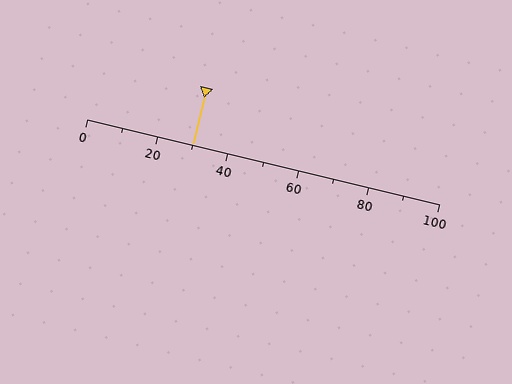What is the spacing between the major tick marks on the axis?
The major ticks are spaced 20 apart.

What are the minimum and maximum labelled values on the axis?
The axis runs from 0 to 100.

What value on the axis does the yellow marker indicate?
The marker indicates approximately 30.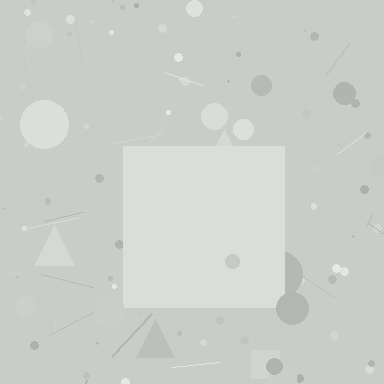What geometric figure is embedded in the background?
A square is embedded in the background.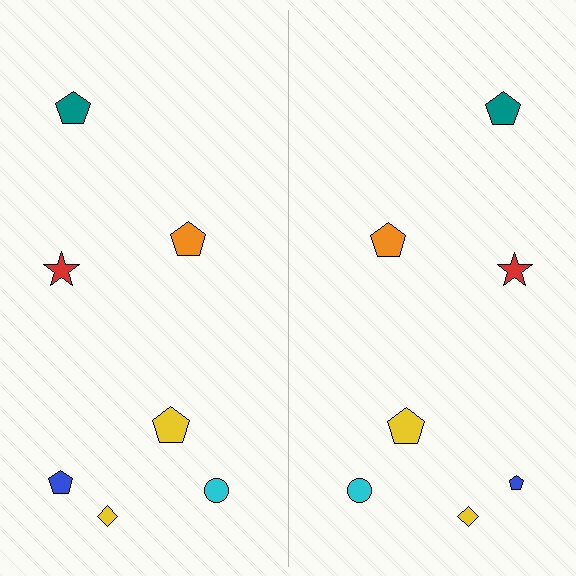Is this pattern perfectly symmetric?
No, the pattern is not perfectly symmetric. The blue pentagon on the right side has a different size than its mirror counterpart.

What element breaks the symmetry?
The blue pentagon on the right side has a different size than its mirror counterpart.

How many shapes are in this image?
There are 14 shapes in this image.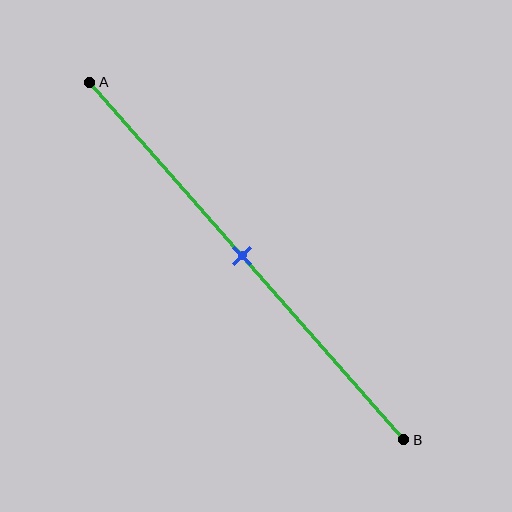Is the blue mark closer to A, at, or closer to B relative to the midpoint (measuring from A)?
The blue mark is approximately at the midpoint of segment AB.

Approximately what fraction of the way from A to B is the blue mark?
The blue mark is approximately 50% of the way from A to B.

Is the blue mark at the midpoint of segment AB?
Yes, the mark is approximately at the midpoint.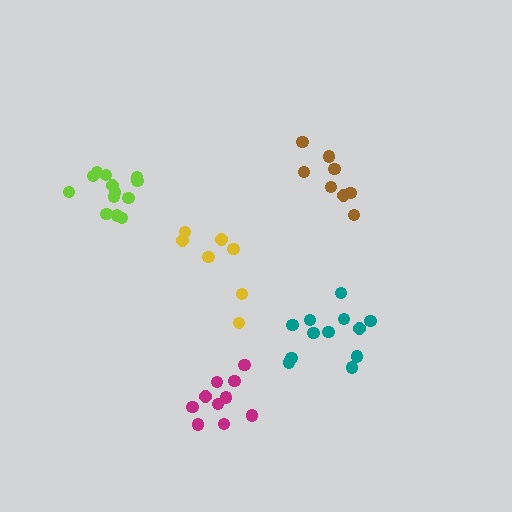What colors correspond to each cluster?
The clusters are colored: magenta, yellow, lime, teal, brown.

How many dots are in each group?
Group 1: 10 dots, Group 2: 7 dots, Group 3: 13 dots, Group 4: 12 dots, Group 5: 8 dots (50 total).